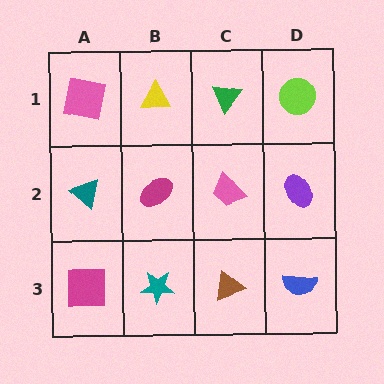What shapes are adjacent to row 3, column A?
A teal triangle (row 2, column A), a teal star (row 3, column B).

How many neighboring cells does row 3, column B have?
3.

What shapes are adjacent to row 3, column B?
A magenta ellipse (row 2, column B), a magenta square (row 3, column A), a brown triangle (row 3, column C).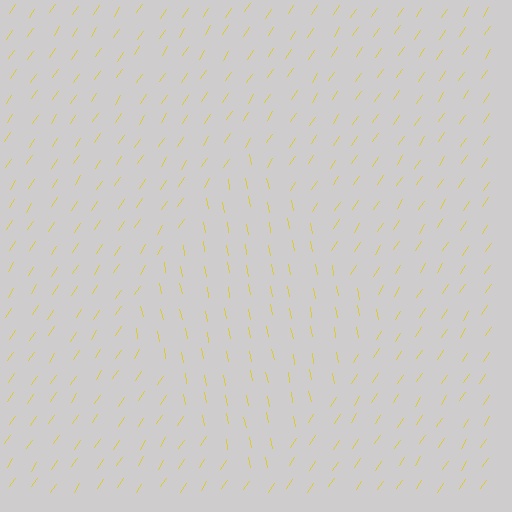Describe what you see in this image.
The image is filled with small yellow line segments. A diamond region in the image has lines oriented differently from the surrounding lines, creating a visible texture boundary.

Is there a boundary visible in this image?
Yes, there is a texture boundary formed by a change in line orientation.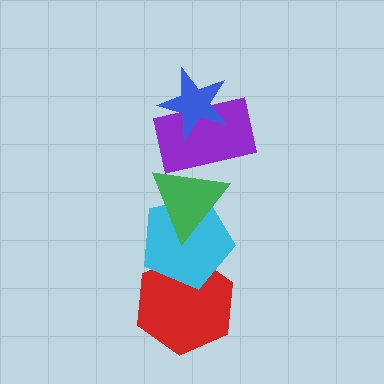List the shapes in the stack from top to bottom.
From top to bottom: the blue star, the purple rectangle, the green triangle, the cyan pentagon, the red hexagon.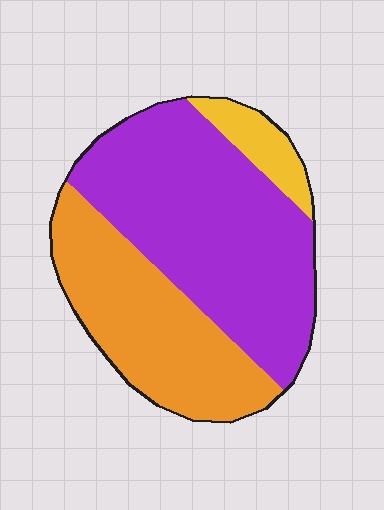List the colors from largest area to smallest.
From largest to smallest: purple, orange, yellow.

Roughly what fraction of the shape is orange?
Orange takes up between a third and a half of the shape.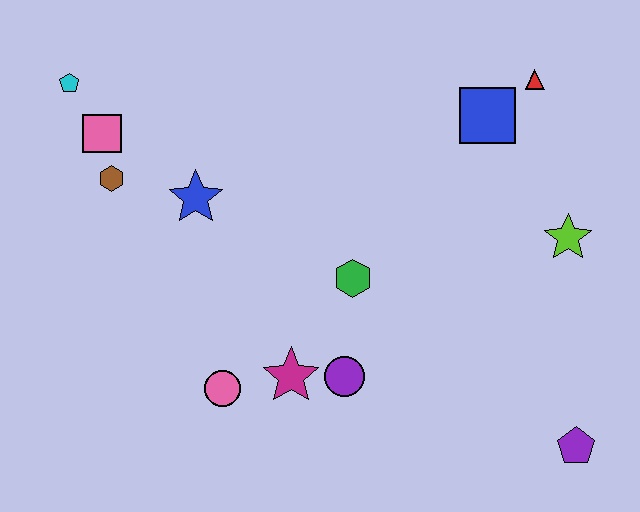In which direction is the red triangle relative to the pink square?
The red triangle is to the right of the pink square.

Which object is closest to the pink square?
The brown hexagon is closest to the pink square.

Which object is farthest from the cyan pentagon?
The purple pentagon is farthest from the cyan pentagon.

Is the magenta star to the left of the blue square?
Yes